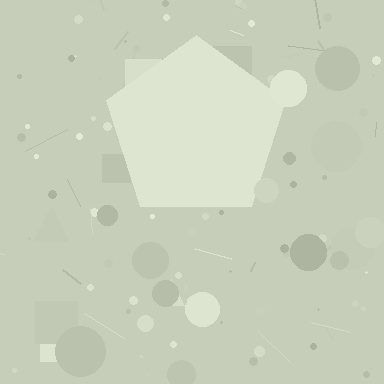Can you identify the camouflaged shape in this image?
The camouflaged shape is a pentagon.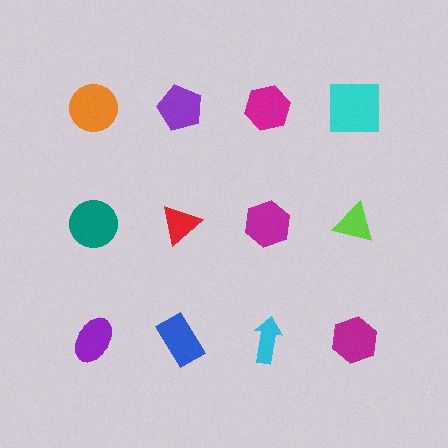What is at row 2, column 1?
A teal circle.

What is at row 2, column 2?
A red triangle.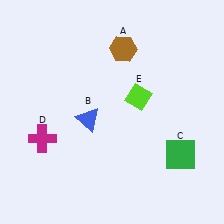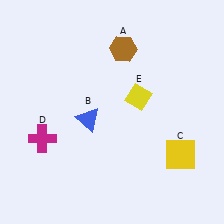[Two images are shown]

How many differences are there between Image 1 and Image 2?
There are 2 differences between the two images.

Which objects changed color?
C changed from green to yellow. E changed from lime to yellow.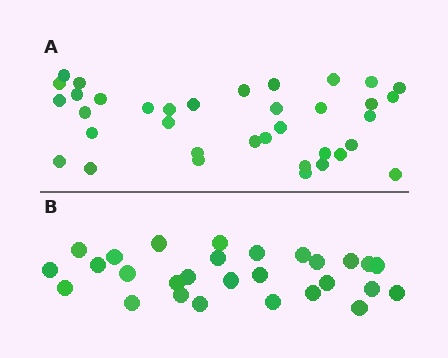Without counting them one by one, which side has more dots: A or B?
Region A (the top region) has more dots.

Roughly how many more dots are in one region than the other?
Region A has roughly 8 or so more dots than region B.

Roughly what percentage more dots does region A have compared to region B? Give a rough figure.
About 30% more.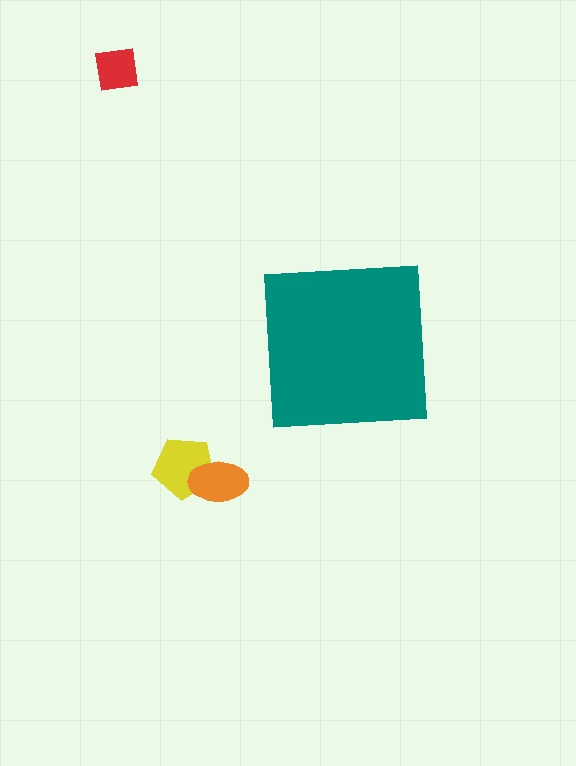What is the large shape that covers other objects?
A teal square.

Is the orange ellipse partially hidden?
No, the orange ellipse is fully visible.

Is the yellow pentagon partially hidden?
No, the yellow pentagon is fully visible.